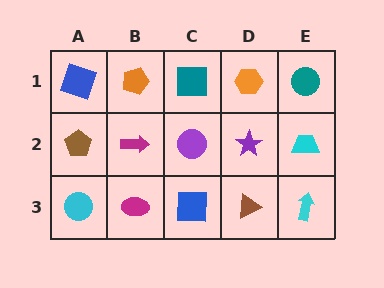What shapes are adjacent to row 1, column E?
A cyan trapezoid (row 2, column E), an orange hexagon (row 1, column D).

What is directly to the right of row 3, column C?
A brown triangle.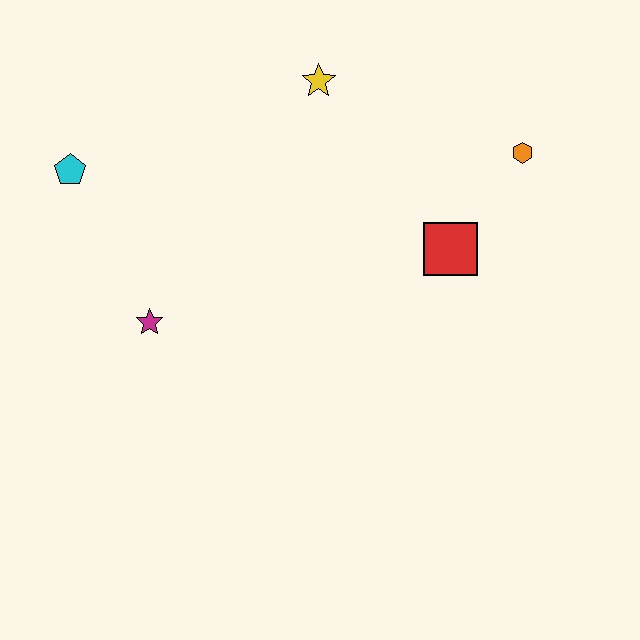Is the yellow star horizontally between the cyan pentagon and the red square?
Yes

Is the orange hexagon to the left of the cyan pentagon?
No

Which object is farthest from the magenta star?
The orange hexagon is farthest from the magenta star.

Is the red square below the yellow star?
Yes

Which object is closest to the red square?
The orange hexagon is closest to the red square.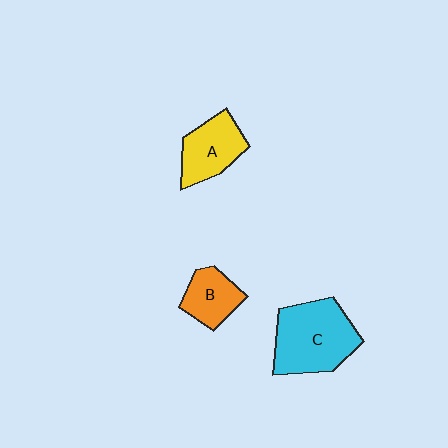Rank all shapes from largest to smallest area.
From largest to smallest: C (cyan), A (yellow), B (orange).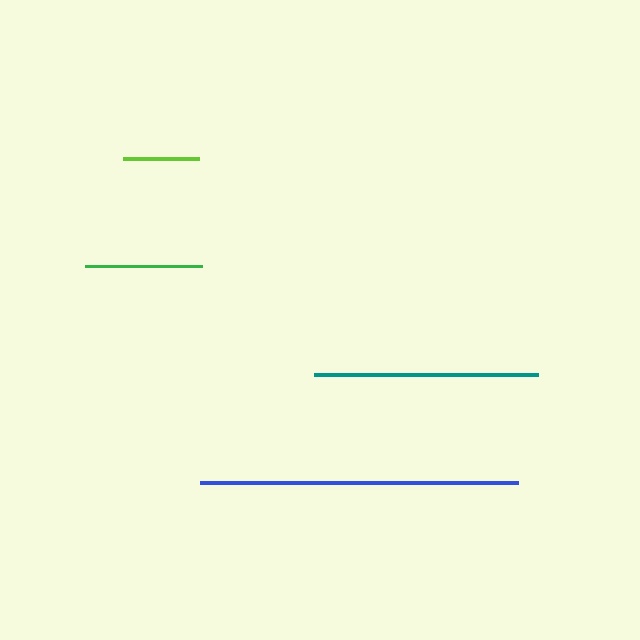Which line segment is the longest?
The blue line is the longest at approximately 317 pixels.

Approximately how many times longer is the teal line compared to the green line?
The teal line is approximately 1.9 times the length of the green line.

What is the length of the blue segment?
The blue segment is approximately 317 pixels long.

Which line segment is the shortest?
The lime line is the shortest at approximately 77 pixels.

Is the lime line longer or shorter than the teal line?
The teal line is longer than the lime line.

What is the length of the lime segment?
The lime segment is approximately 77 pixels long.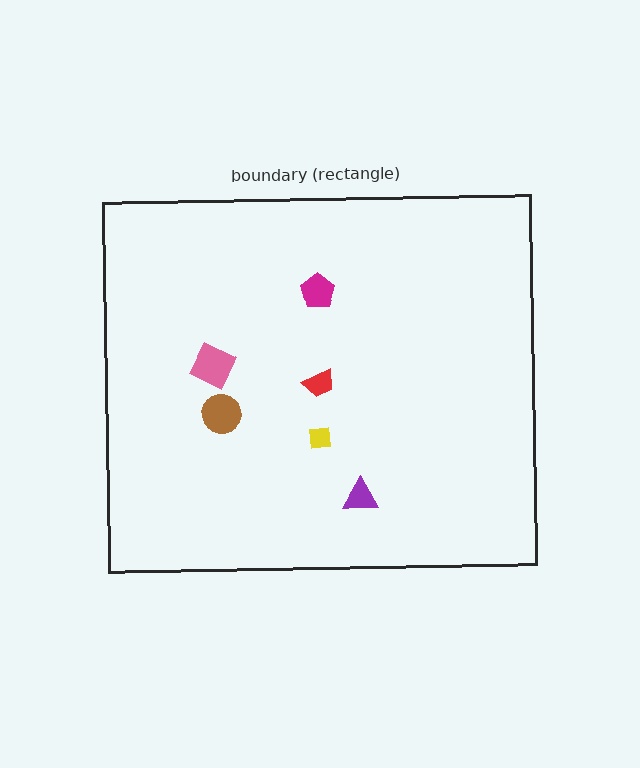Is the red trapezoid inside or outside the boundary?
Inside.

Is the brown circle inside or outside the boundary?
Inside.